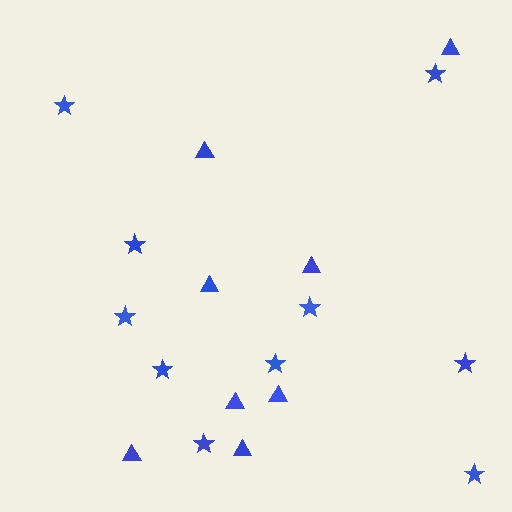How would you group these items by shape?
There are 2 groups: one group of triangles (8) and one group of stars (10).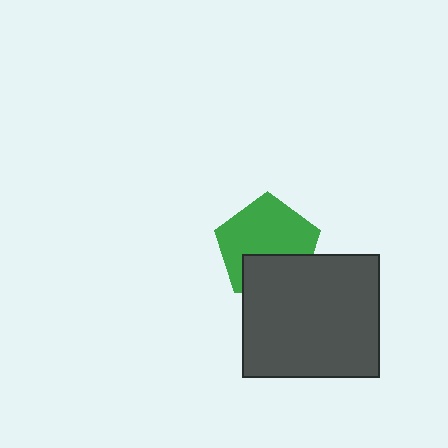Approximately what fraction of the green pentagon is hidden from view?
Roughly 35% of the green pentagon is hidden behind the dark gray rectangle.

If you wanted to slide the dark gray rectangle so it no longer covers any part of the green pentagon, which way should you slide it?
Slide it down — that is the most direct way to separate the two shapes.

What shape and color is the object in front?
The object in front is a dark gray rectangle.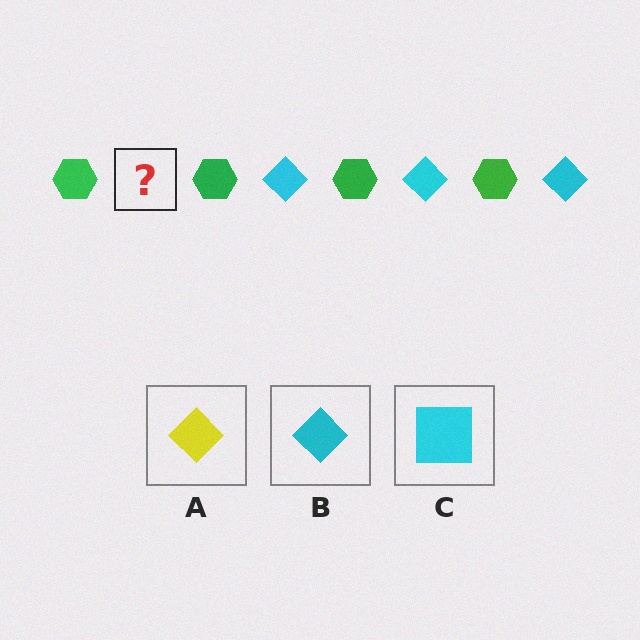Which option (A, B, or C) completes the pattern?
B.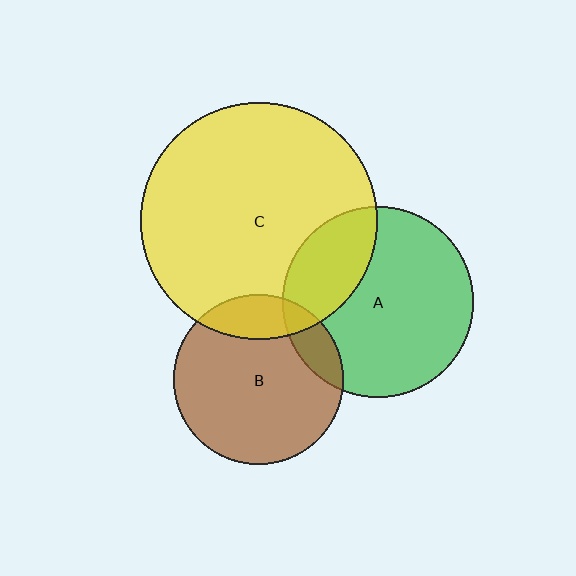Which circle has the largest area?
Circle C (yellow).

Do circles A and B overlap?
Yes.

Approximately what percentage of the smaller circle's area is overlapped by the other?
Approximately 10%.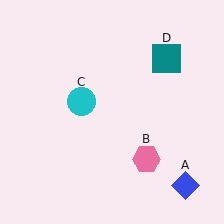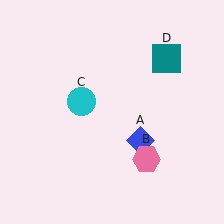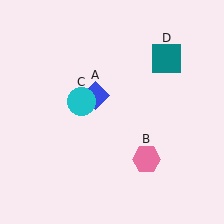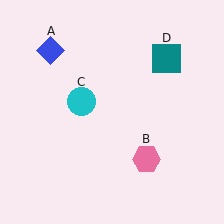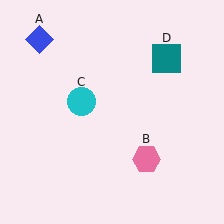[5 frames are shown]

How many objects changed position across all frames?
1 object changed position: blue diamond (object A).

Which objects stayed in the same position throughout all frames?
Pink hexagon (object B) and cyan circle (object C) and teal square (object D) remained stationary.